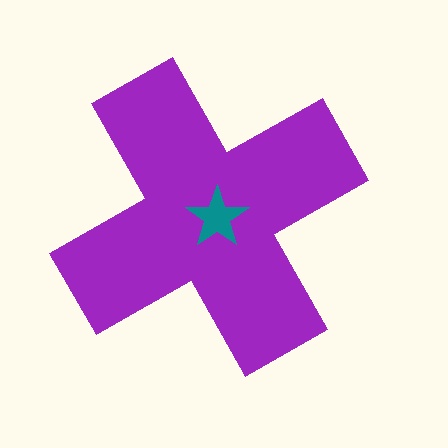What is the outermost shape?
The purple cross.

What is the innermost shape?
The teal star.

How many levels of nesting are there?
2.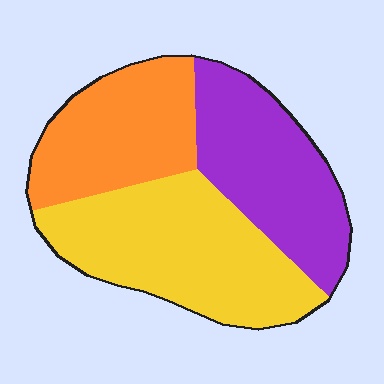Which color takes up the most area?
Yellow, at roughly 40%.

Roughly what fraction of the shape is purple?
Purple takes up about one third (1/3) of the shape.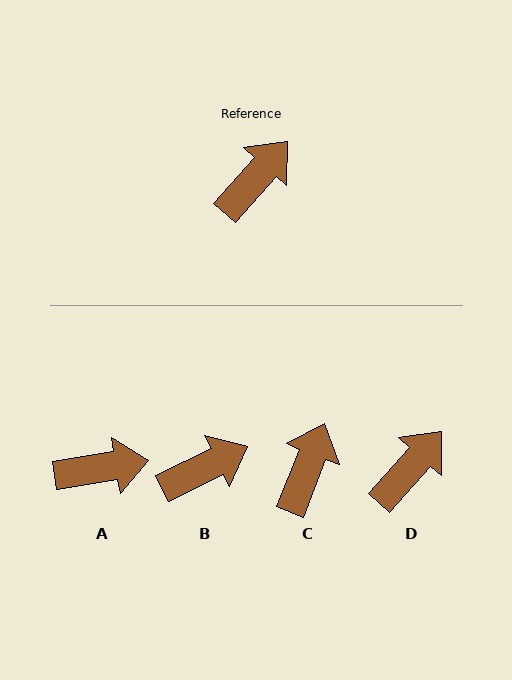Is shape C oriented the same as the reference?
No, it is off by about 20 degrees.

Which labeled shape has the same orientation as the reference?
D.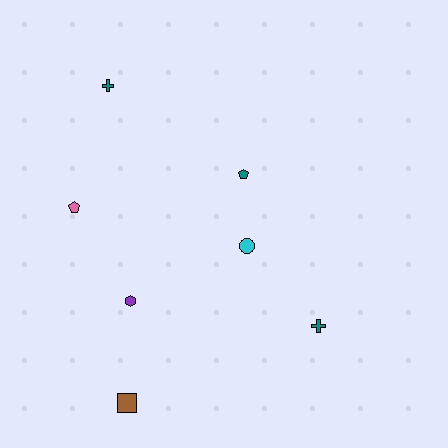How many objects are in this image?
There are 7 objects.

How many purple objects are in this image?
There is 1 purple object.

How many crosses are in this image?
There are 2 crosses.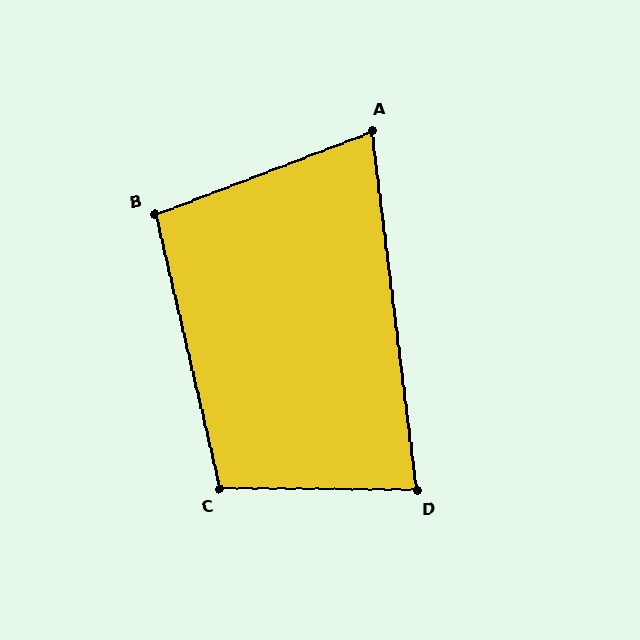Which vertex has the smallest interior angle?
A, at approximately 76 degrees.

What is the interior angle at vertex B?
Approximately 98 degrees (obtuse).